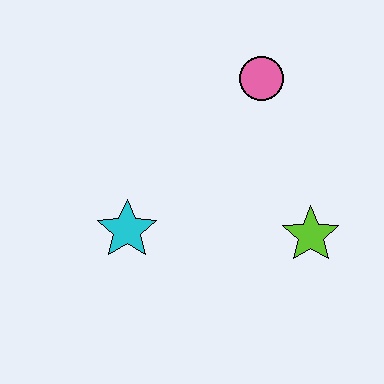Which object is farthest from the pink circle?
The cyan star is farthest from the pink circle.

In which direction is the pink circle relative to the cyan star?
The pink circle is above the cyan star.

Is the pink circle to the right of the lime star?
No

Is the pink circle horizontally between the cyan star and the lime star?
Yes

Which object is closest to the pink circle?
The lime star is closest to the pink circle.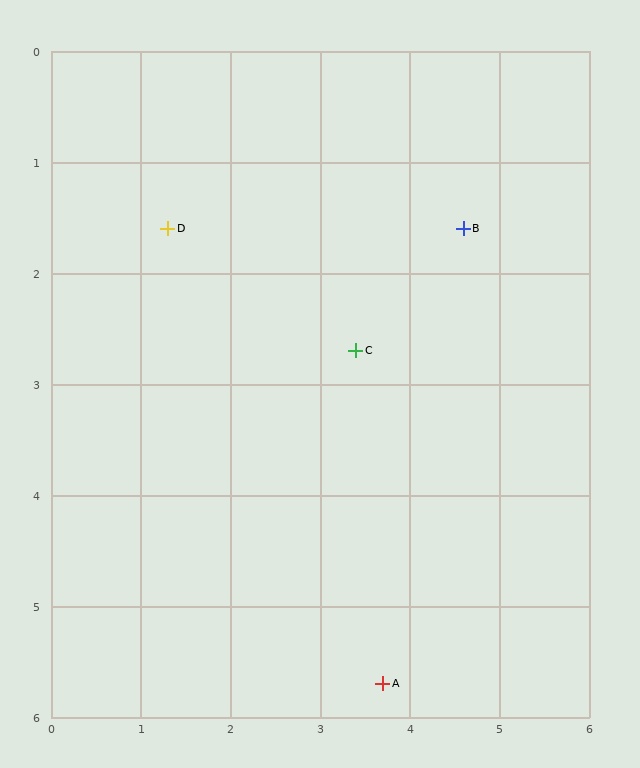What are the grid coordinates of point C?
Point C is at approximately (3.4, 2.7).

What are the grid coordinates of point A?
Point A is at approximately (3.7, 5.7).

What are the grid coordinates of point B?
Point B is at approximately (4.6, 1.6).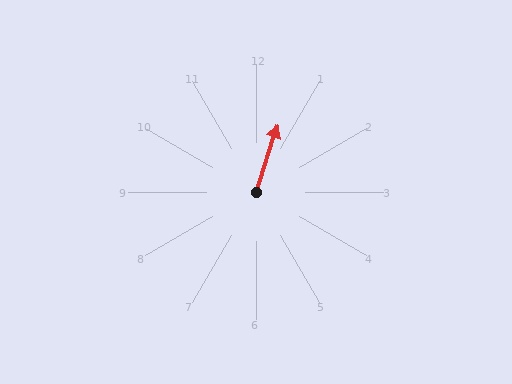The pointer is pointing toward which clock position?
Roughly 1 o'clock.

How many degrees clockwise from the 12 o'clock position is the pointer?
Approximately 18 degrees.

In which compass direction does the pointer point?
North.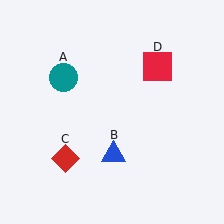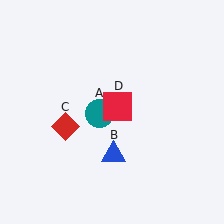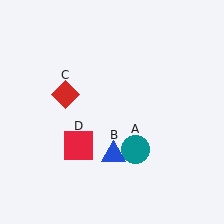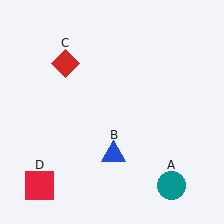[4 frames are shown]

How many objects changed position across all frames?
3 objects changed position: teal circle (object A), red diamond (object C), red square (object D).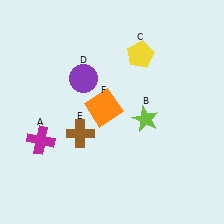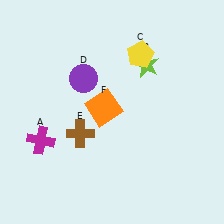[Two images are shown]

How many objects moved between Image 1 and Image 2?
1 object moved between the two images.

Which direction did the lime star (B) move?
The lime star (B) moved up.